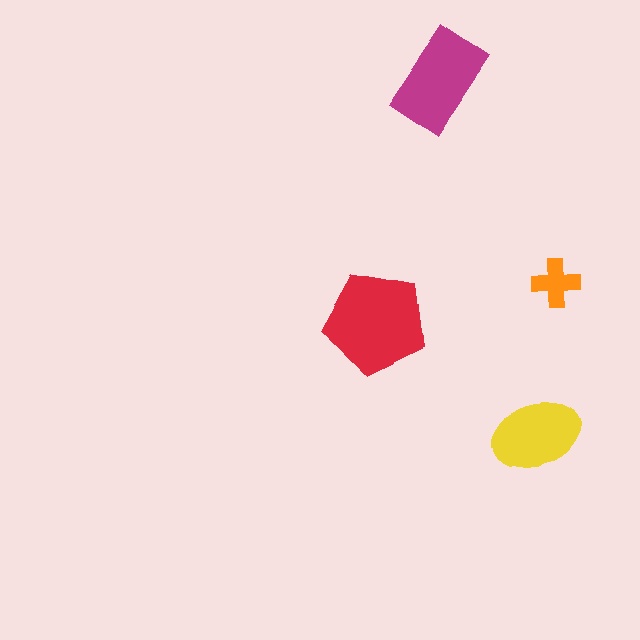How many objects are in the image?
There are 4 objects in the image.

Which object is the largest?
The red pentagon.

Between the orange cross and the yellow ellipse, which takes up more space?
The yellow ellipse.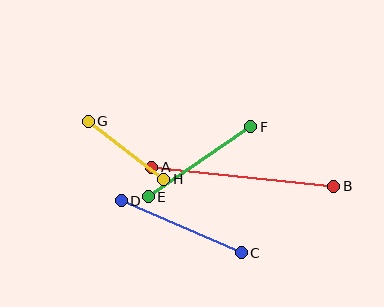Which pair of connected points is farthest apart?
Points A and B are farthest apart.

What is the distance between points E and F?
The distance is approximately 124 pixels.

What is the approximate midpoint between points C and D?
The midpoint is at approximately (181, 227) pixels.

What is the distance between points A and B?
The distance is approximately 183 pixels.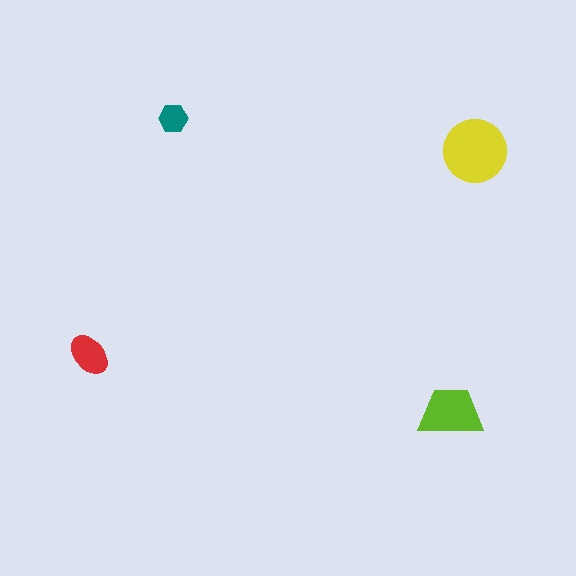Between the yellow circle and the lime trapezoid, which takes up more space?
The yellow circle.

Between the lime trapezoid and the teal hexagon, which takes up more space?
The lime trapezoid.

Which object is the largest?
The yellow circle.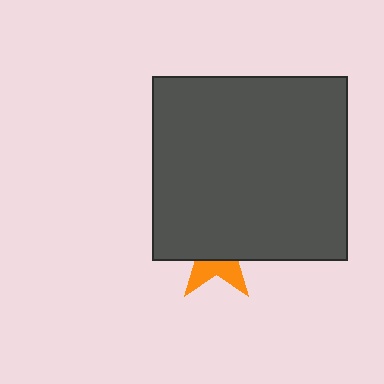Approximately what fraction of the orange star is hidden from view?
Roughly 66% of the orange star is hidden behind the dark gray rectangle.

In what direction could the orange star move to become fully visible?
The orange star could move down. That would shift it out from behind the dark gray rectangle entirely.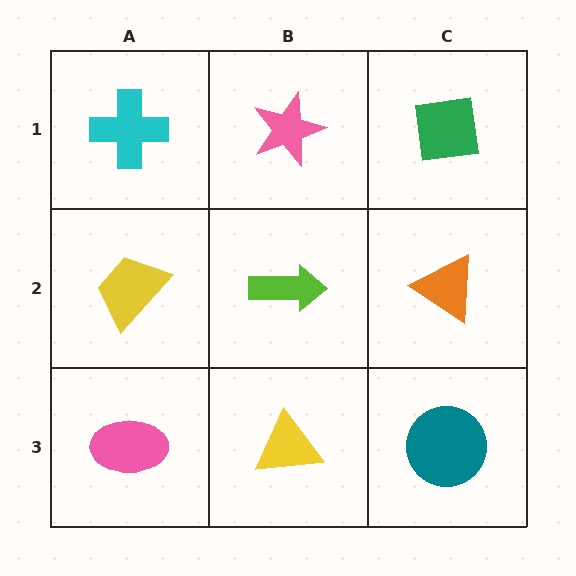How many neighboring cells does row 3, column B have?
3.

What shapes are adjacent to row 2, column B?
A pink star (row 1, column B), a yellow triangle (row 3, column B), a yellow trapezoid (row 2, column A), an orange triangle (row 2, column C).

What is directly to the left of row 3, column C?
A yellow triangle.